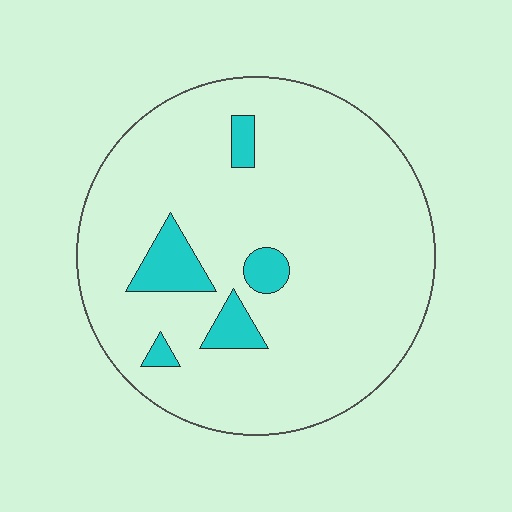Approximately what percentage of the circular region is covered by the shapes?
Approximately 10%.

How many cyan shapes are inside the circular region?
5.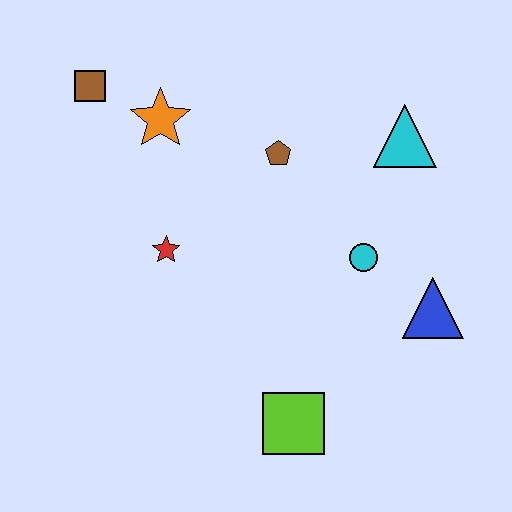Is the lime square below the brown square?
Yes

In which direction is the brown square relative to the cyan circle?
The brown square is to the left of the cyan circle.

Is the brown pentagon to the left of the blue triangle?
Yes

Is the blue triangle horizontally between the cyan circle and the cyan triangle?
No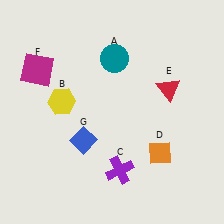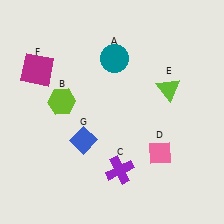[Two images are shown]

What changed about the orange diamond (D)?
In Image 1, D is orange. In Image 2, it changed to pink.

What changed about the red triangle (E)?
In Image 1, E is red. In Image 2, it changed to lime.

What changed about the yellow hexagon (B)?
In Image 1, B is yellow. In Image 2, it changed to lime.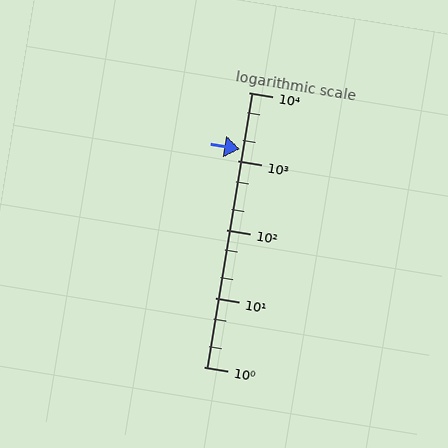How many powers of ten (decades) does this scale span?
The scale spans 4 decades, from 1 to 10000.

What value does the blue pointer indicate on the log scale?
The pointer indicates approximately 1500.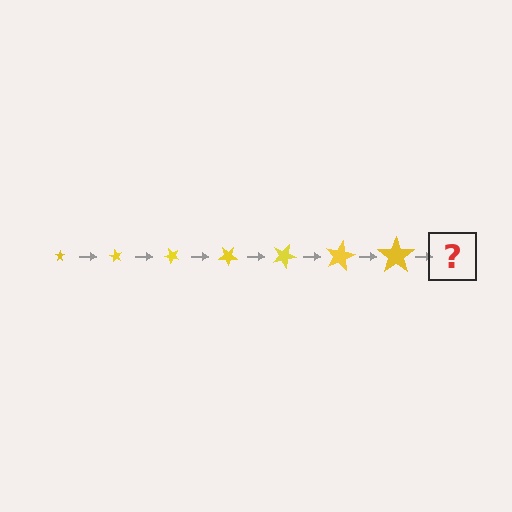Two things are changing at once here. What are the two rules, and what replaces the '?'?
The two rules are that the star grows larger each step and it rotates 60 degrees each step. The '?' should be a star, larger than the previous one and rotated 420 degrees from the start.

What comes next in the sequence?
The next element should be a star, larger than the previous one and rotated 420 degrees from the start.